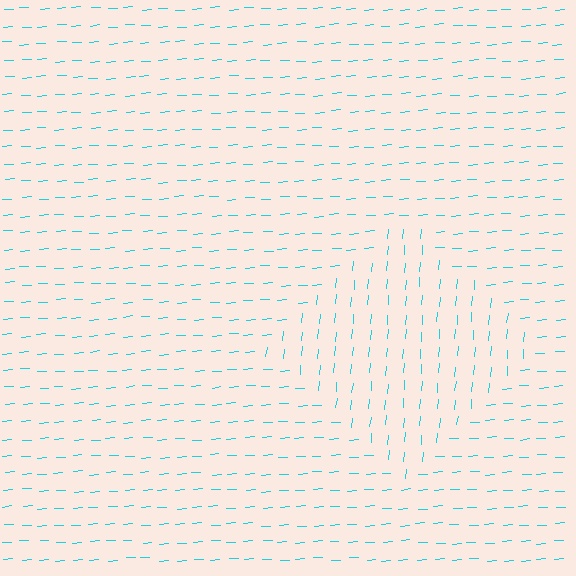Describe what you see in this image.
The image is filled with small cyan line segments. A diamond region in the image has lines oriented differently from the surrounding lines, creating a visible texture boundary.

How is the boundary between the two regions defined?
The boundary is defined purely by a change in line orientation (approximately 80 degrees difference). All lines are the same color and thickness.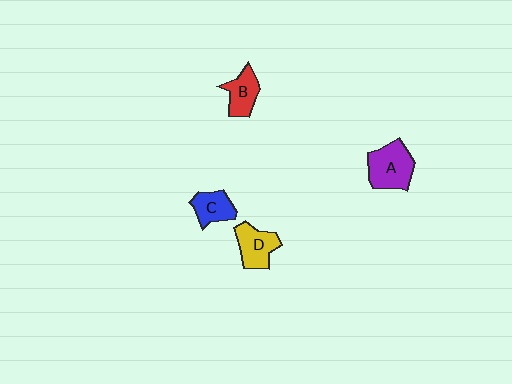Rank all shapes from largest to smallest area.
From largest to smallest: A (purple), D (yellow), B (red), C (blue).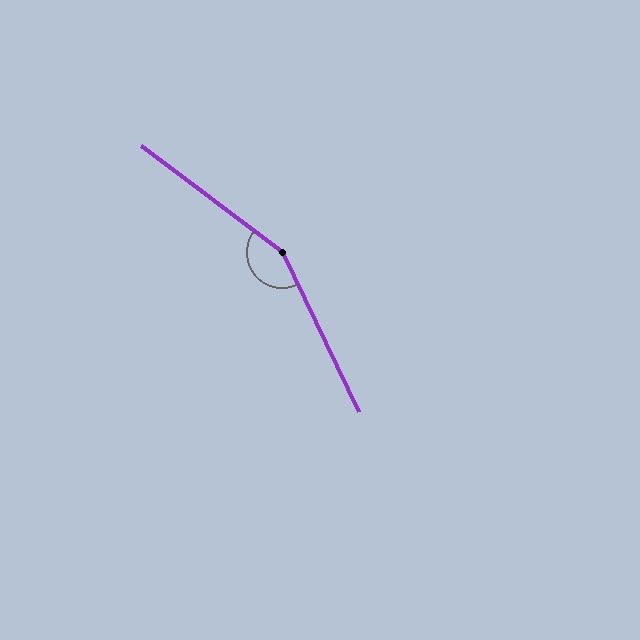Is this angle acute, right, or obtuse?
It is obtuse.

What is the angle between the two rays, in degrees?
Approximately 153 degrees.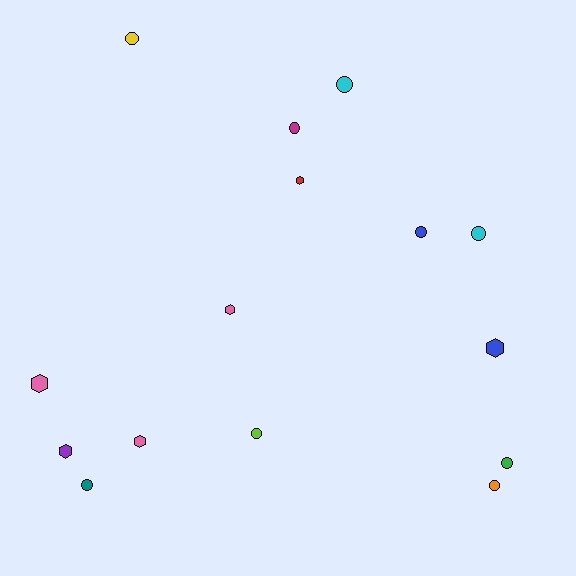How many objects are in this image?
There are 15 objects.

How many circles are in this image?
There are 9 circles.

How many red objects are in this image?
There is 1 red object.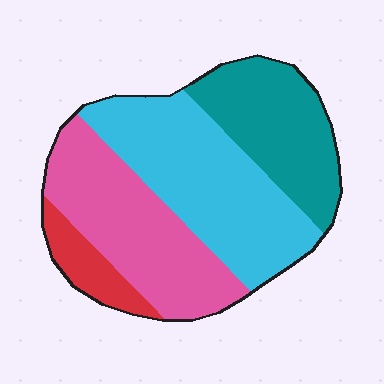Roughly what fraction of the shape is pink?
Pink takes up about one third (1/3) of the shape.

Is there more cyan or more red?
Cyan.